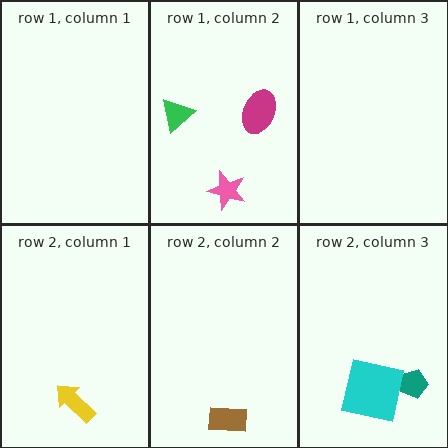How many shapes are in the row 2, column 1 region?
1.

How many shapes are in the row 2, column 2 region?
1.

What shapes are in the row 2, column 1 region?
The yellow arrow.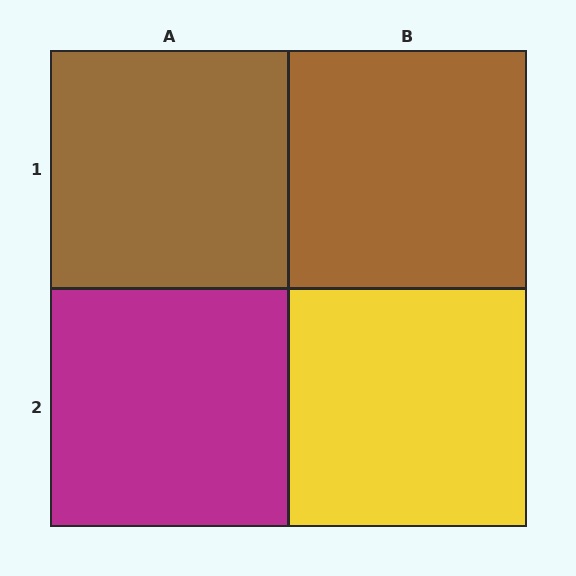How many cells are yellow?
1 cell is yellow.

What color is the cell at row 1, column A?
Brown.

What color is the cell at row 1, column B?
Brown.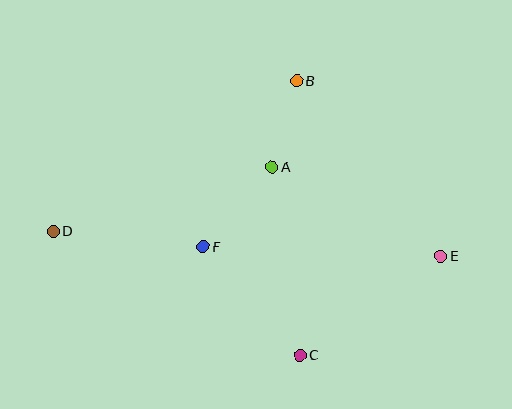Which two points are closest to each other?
Points A and B are closest to each other.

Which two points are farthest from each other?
Points D and E are farthest from each other.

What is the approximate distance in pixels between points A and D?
The distance between A and D is approximately 228 pixels.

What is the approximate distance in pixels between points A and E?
The distance between A and E is approximately 191 pixels.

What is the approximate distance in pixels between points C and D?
The distance between C and D is approximately 276 pixels.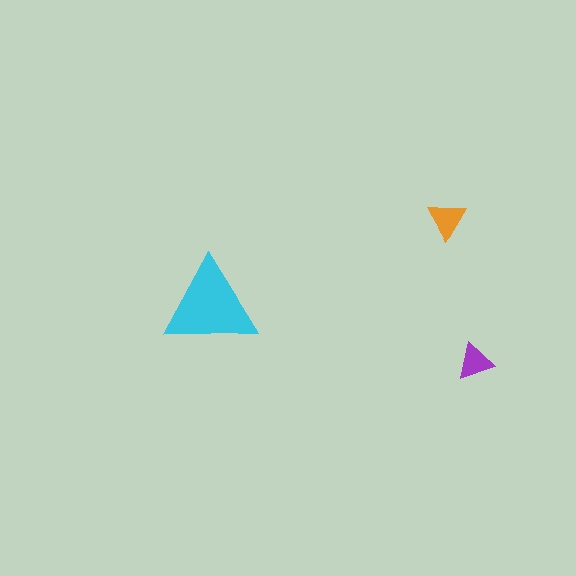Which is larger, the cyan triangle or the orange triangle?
The cyan one.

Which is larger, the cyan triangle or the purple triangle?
The cyan one.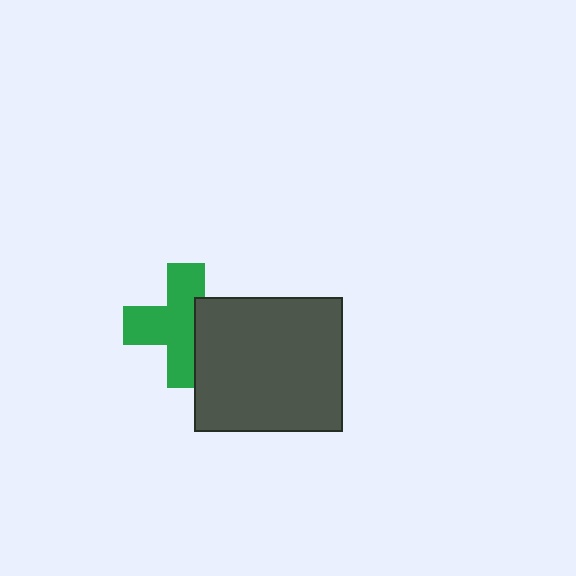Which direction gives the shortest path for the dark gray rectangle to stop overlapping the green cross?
Moving right gives the shortest separation.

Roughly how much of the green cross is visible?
Most of it is visible (roughly 66%).